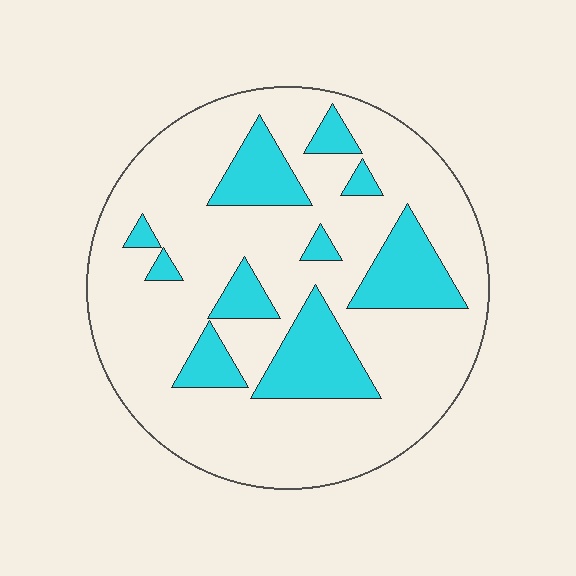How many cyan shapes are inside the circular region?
10.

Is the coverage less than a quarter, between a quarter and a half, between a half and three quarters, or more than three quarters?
Less than a quarter.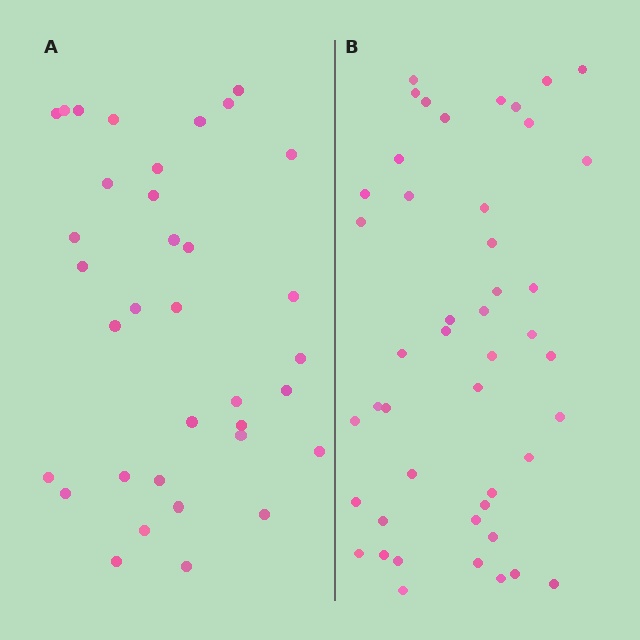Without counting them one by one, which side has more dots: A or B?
Region B (the right region) has more dots.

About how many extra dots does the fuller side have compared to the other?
Region B has roughly 12 or so more dots than region A.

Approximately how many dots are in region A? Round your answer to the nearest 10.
About 40 dots. (The exact count is 35, which rounds to 40.)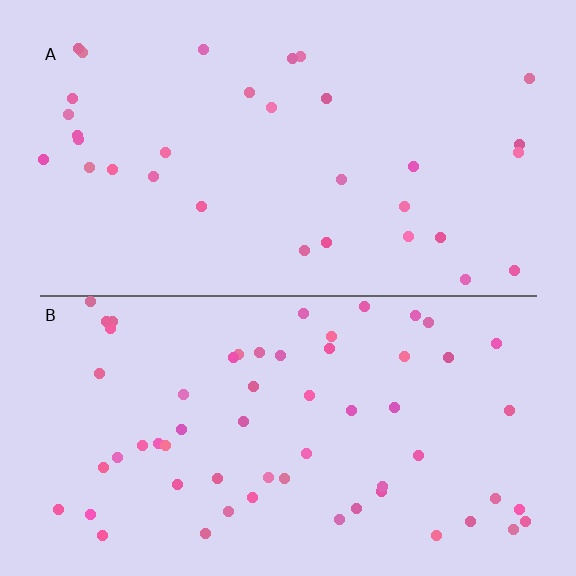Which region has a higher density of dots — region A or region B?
B (the bottom).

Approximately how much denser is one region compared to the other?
Approximately 1.9× — region B over region A.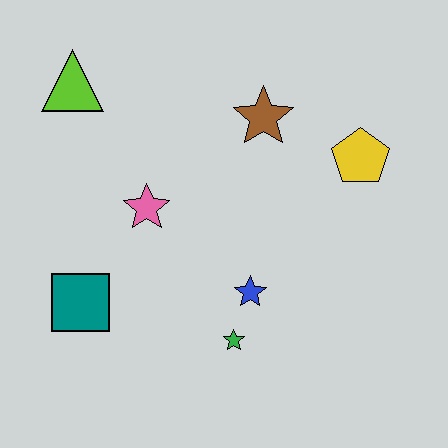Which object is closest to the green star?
The blue star is closest to the green star.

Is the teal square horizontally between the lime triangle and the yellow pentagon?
Yes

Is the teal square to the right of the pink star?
No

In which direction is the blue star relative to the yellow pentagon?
The blue star is below the yellow pentagon.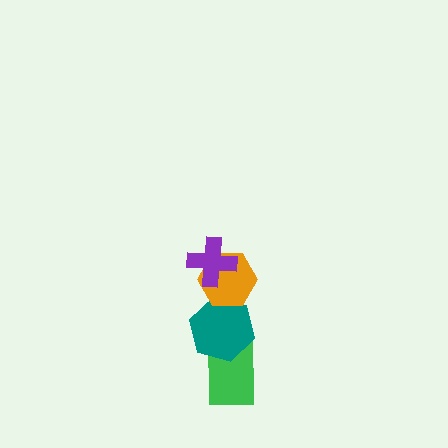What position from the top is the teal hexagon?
The teal hexagon is 3rd from the top.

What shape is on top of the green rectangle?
The teal hexagon is on top of the green rectangle.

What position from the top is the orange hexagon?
The orange hexagon is 2nd from the top.